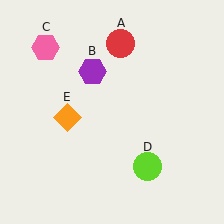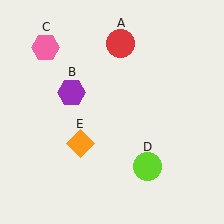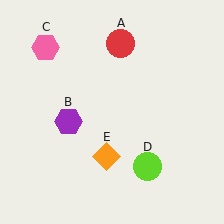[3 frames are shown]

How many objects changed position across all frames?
2 objects changed position: purple hexagon (object B), orange diamond (object E).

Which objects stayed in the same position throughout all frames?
Red circle (object A) and pink hexagon (object C) and lime circle (object D) remained stationary.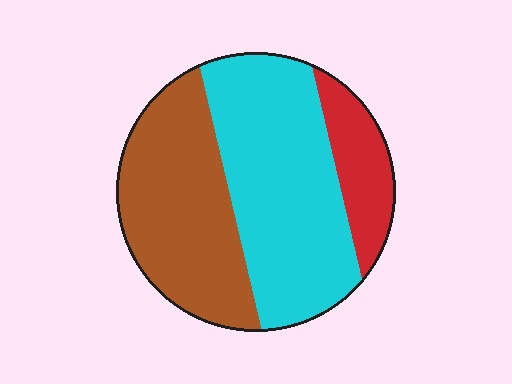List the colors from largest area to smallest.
From largest to smallest: cyan, brown, red.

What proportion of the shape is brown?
Brown covers 38% of the shape.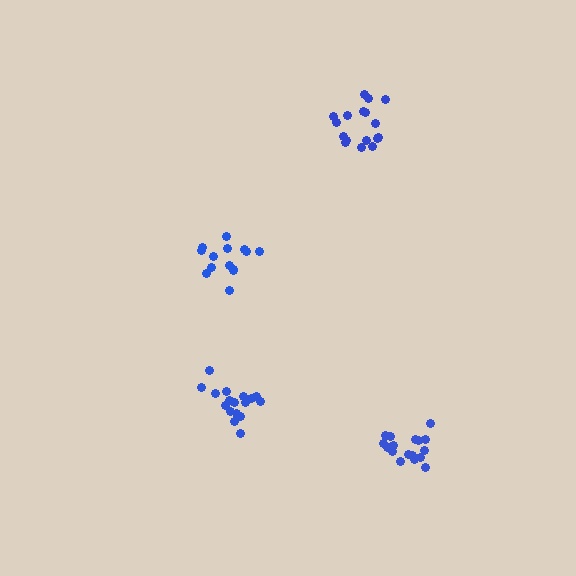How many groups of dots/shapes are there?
There are 4 groups.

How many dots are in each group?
Group 1: 14 dots, Group 2: 18 dots, Group 3: 17 dots, Group 4: 17 dots (66 total).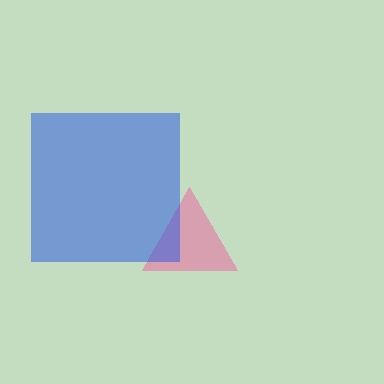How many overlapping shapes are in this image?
There are 2 overlapping shapes in the image.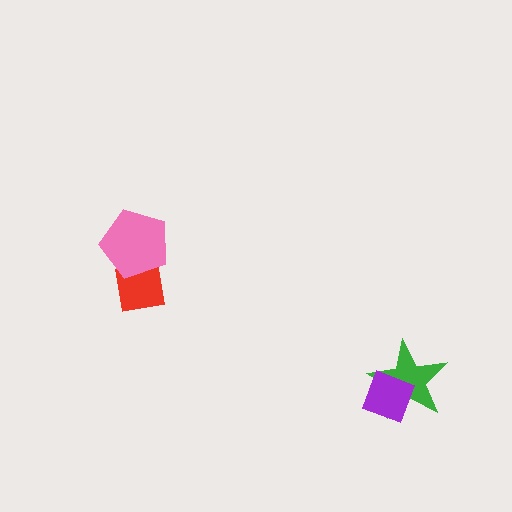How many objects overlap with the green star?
1 object overlaps with the green star.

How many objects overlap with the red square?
1 object overlaps with the red square.